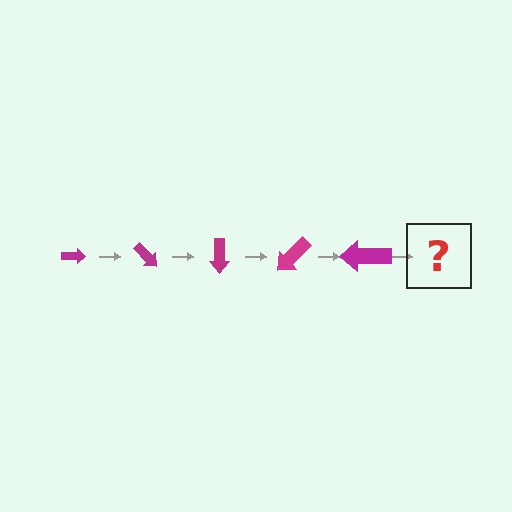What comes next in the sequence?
The next element should be an arrow, larger than the previous one and rotated 225 degrees from the start.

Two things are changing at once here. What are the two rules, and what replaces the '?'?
The two rules are that the arrow grows larger each step and it rotates 45 degrees each step. The '?' should be an arrow, larger than the previous one and rotated 225 degrees from the start.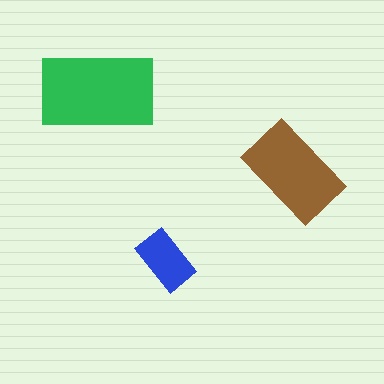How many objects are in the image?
There are 3 objects in the image.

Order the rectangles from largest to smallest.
the green one, the brown one, the blue one.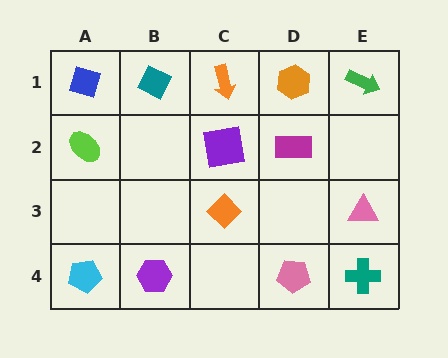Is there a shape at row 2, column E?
No, that cell is empty.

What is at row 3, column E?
A pink triangle.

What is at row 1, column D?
An orange hexagon.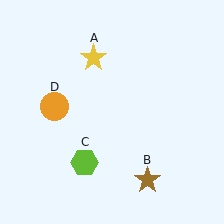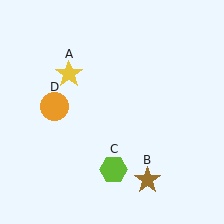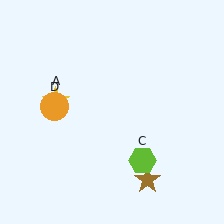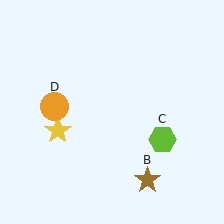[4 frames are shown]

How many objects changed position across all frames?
2 objects changed position: yellow star (object A), lime hexagon (object C).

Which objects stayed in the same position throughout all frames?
Brown star (object B) and orange circle (object D) remained stationary.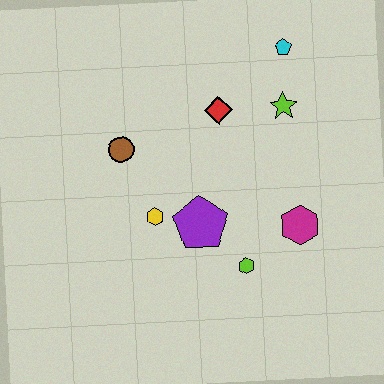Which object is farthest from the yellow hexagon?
The cyan pentagon is farthest from the yellow hexagon.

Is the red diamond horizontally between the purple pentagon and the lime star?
Yes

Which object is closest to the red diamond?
The lime star is closest to the red diamond.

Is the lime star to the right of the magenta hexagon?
No